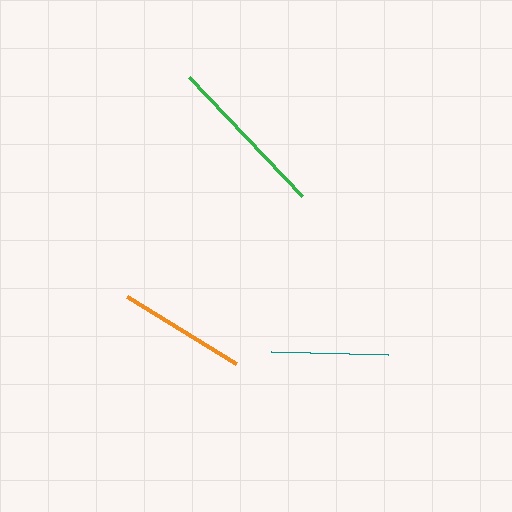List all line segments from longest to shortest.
From longest to shortest: green, orange, teal.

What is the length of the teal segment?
The teal segment is approximately 117 pixels long.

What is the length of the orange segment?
The orange segment is approximately 128 pixels long.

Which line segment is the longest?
The green line is the longest at approximately 164 pixels.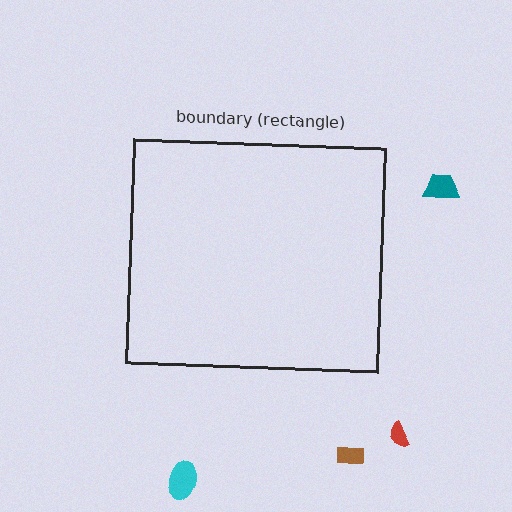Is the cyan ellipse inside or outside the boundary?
Outside.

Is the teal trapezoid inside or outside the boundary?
Outside.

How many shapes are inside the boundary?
0 inside, 4 outside.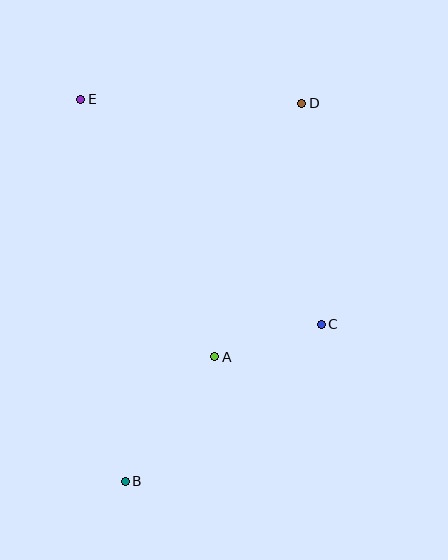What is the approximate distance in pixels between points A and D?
The distance between A and D is approximately 268 pixels.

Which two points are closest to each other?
Points A and C are closest to each other.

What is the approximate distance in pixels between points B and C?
The distance between B and C is approximately 251 pixels.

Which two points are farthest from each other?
Points B and D are farthest from each other.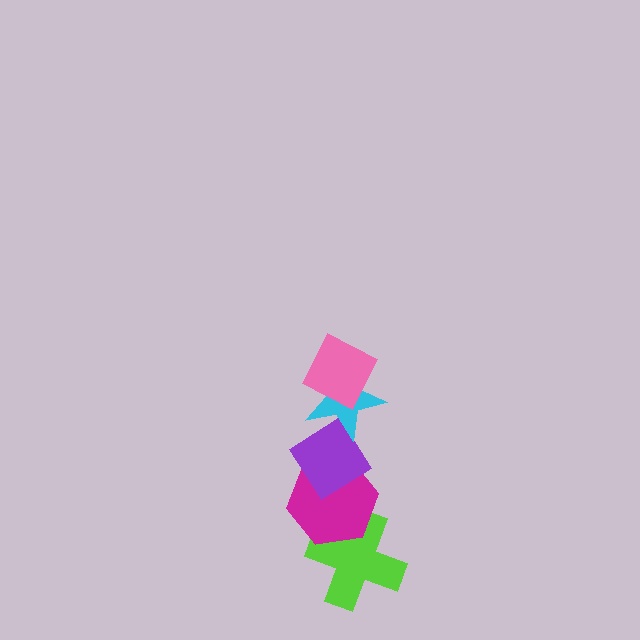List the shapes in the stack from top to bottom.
From top to bottom: the pink diamond, the cyan star, the purple diamond, the magenta hexagon, the lime cross.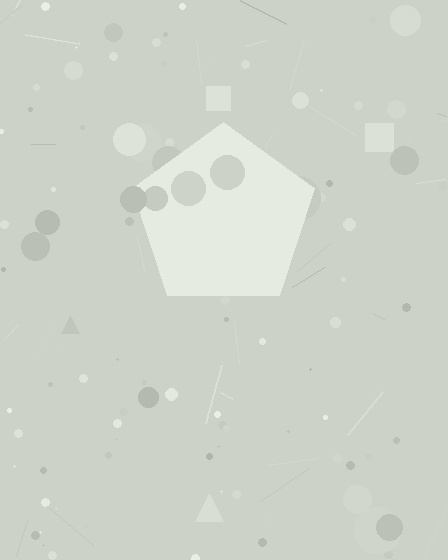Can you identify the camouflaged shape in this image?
The camouflaged shape is a pentagon.